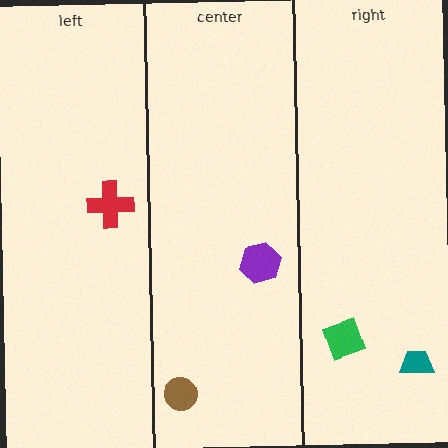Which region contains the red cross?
The left region.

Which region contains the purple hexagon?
The center region.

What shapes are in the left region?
The red cross.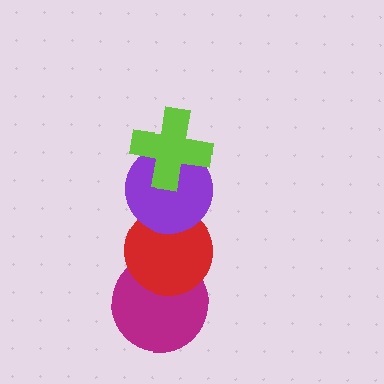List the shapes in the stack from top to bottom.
From top to bottom: the lime cross, the purple circle, the red circle, the magenta circle.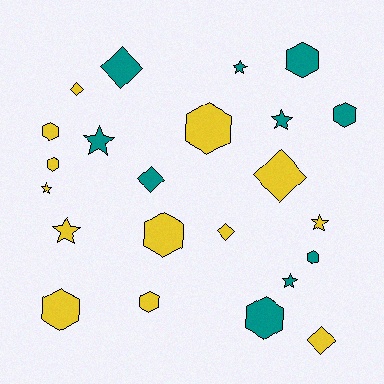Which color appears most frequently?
Yellow, with 13 objects.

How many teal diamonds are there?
There are 2 teal diamonds.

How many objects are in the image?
There are 23 objects.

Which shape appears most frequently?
Hexagon, with 10 objects.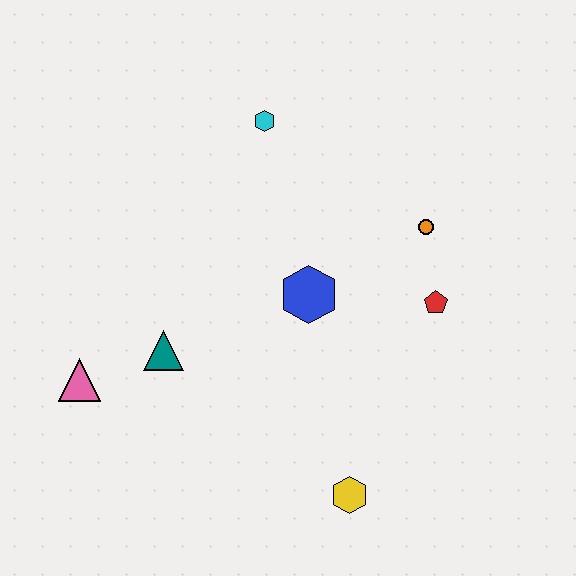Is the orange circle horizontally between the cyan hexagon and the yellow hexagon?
No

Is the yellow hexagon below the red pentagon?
Yes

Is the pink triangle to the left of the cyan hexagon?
Yes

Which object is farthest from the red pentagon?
The pink triangle is farthest from the red pentagon.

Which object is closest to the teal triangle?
The pink triangle is closest to the teal triangle.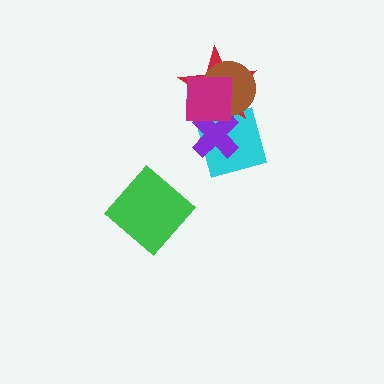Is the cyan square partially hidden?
Yes, it is partially covered by another shape.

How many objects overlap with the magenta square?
4 objects overlap with the magenta square.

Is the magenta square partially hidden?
No, no other shape covers it.